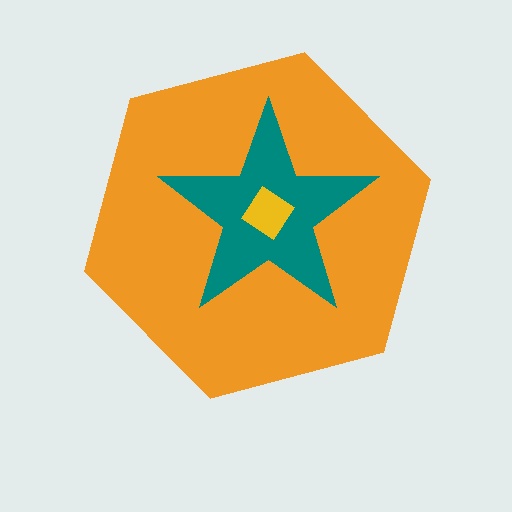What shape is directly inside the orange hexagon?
The teal star.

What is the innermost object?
The yellow diamond.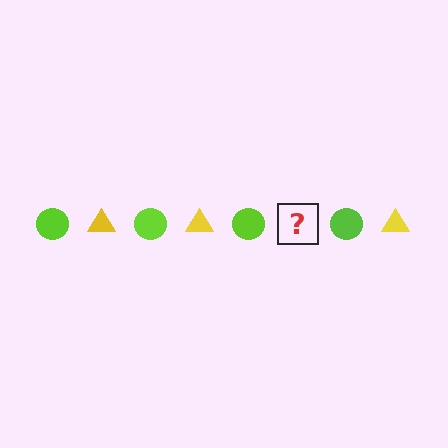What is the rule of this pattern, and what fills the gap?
The rule is that the pattern alternates between lime circle and yellow triangle. The gap should be filled with a yellow triangle.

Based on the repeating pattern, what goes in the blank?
The blank should be a yellow triangle.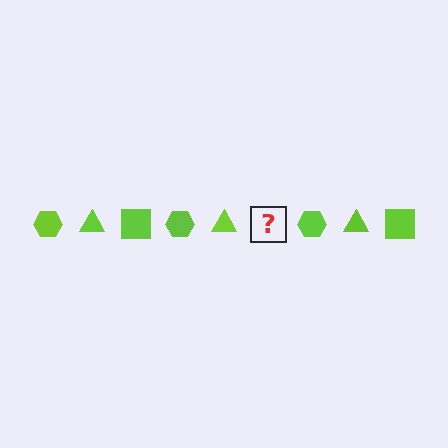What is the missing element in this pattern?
The missing element is a lime square.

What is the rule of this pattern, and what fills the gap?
The rule is that the pattern cycles through hexagon, triangle, square shapes in lime. The gap should be filled with a lime square.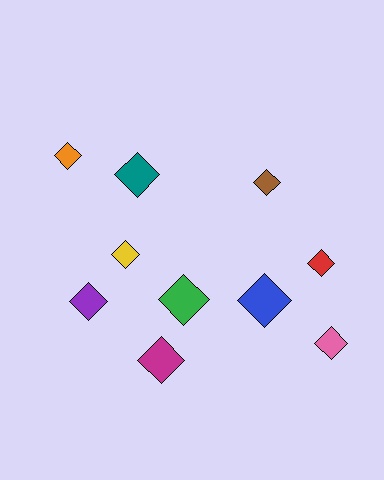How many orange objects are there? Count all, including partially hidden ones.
There is 1 orange object.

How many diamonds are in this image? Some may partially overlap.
There are 10 diamonds.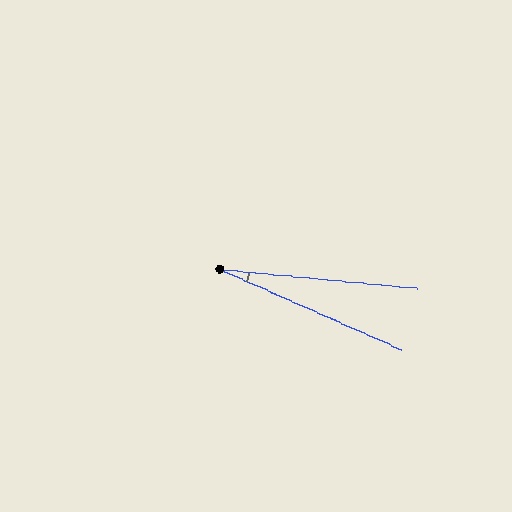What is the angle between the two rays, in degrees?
Approximately 18 degrees.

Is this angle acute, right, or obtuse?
It is acute.